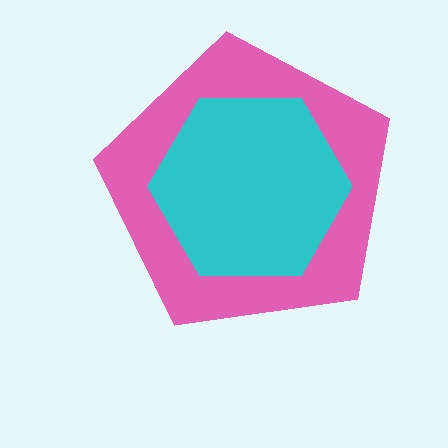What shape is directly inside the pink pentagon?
The cyan hexagon.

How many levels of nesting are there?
2.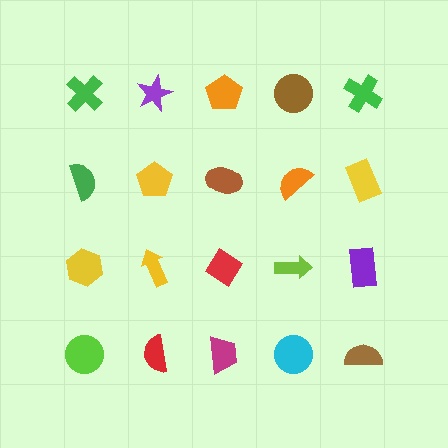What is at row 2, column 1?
A green semicircle.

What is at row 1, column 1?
A green cross.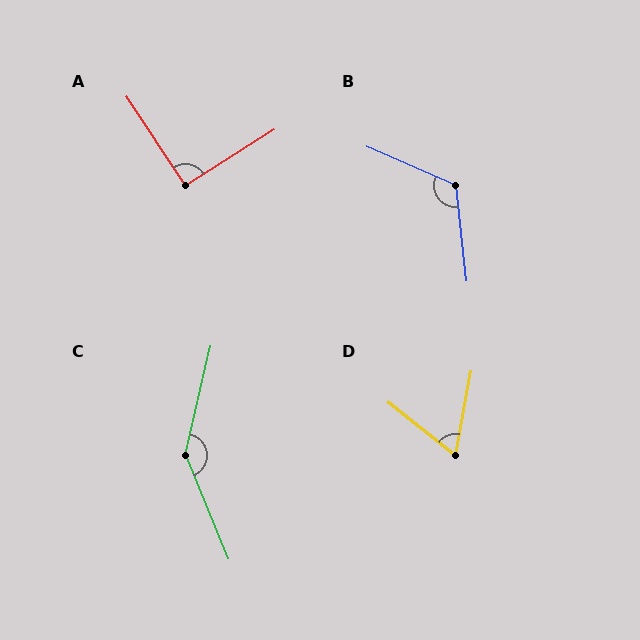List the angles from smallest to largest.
D (61°), A (92°), B (120°), C (145°).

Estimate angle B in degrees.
Approximately 120 degrees.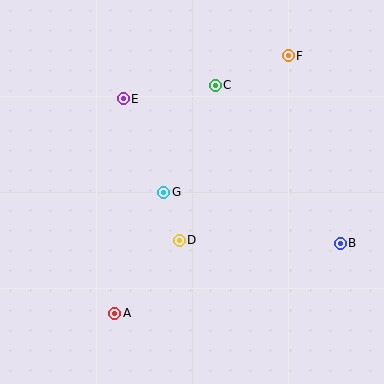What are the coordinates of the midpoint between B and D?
The midpoint between B and D is at (260, 242).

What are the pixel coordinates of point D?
Point D is at (179, 240).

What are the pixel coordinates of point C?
Point C is at (215, 85).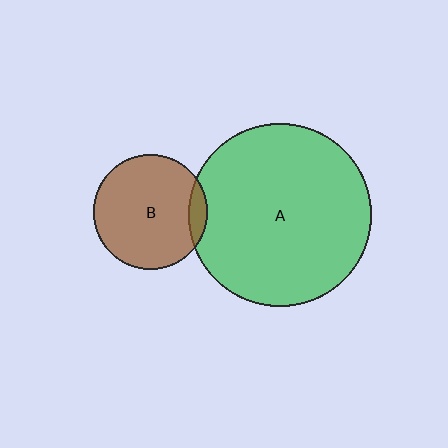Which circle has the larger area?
Circle A (green).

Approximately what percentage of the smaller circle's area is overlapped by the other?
Approximately 10%.